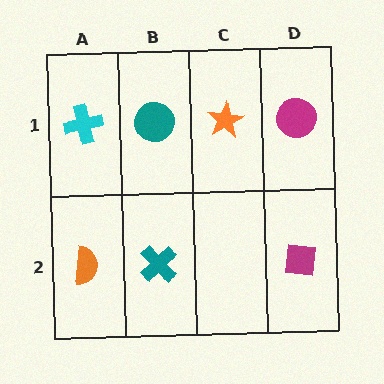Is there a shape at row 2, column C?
No, that cell is empty.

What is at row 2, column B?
A teal cross.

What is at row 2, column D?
A magenta square.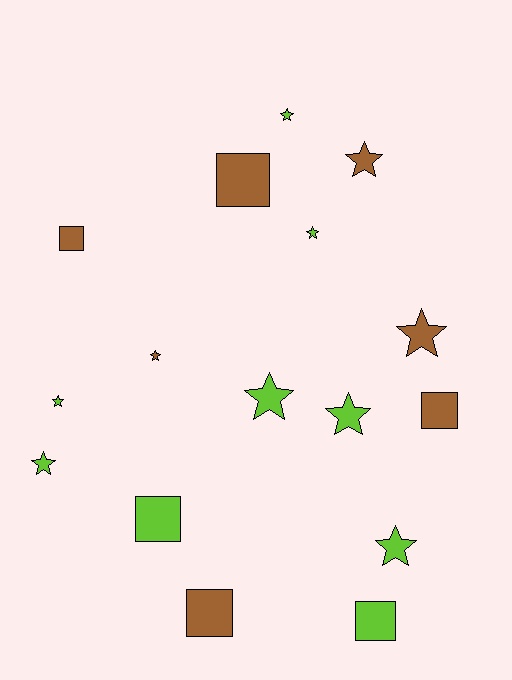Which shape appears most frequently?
Star, with 10 objects.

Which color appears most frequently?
Lime, with 9 objects.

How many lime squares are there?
There are 2 lime squares.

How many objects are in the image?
There are 16 objects.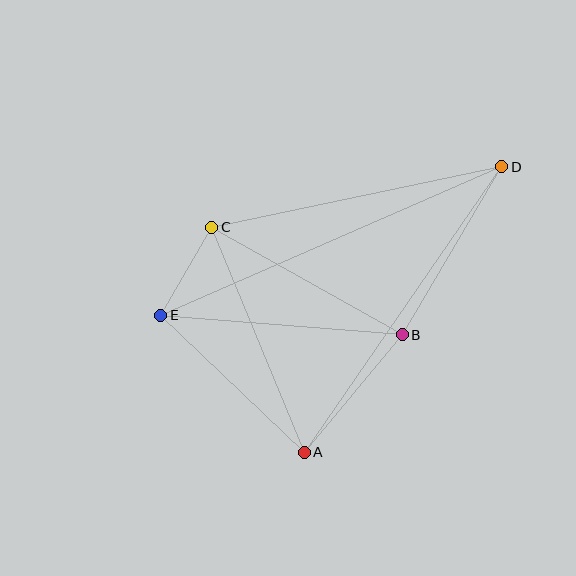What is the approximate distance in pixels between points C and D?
The distance between C and D is approximately 296 pixels.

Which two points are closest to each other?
Points C and E are closest to each other.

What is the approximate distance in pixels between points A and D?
The distance between A and D is approximately 347 pixels.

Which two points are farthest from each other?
Points D and E are farthest from each other.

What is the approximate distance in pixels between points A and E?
The distance between A and E is approximately 198 pixels.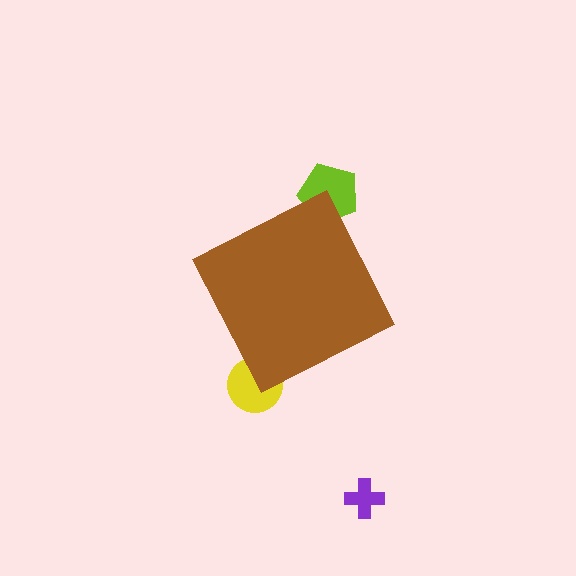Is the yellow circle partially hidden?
Yes, the yellow circle is partially hidden behind the brown diamond.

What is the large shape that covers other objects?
A brown diamond.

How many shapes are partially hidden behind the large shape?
2 shapes are partially hidden.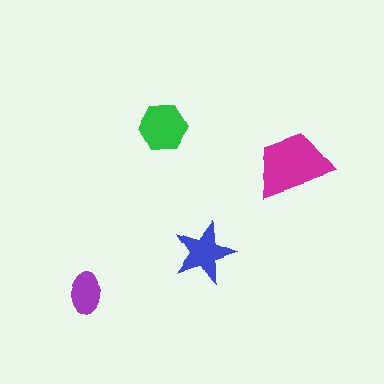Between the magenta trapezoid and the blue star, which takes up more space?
The magenta trapezoid.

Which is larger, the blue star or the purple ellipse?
The blue star.